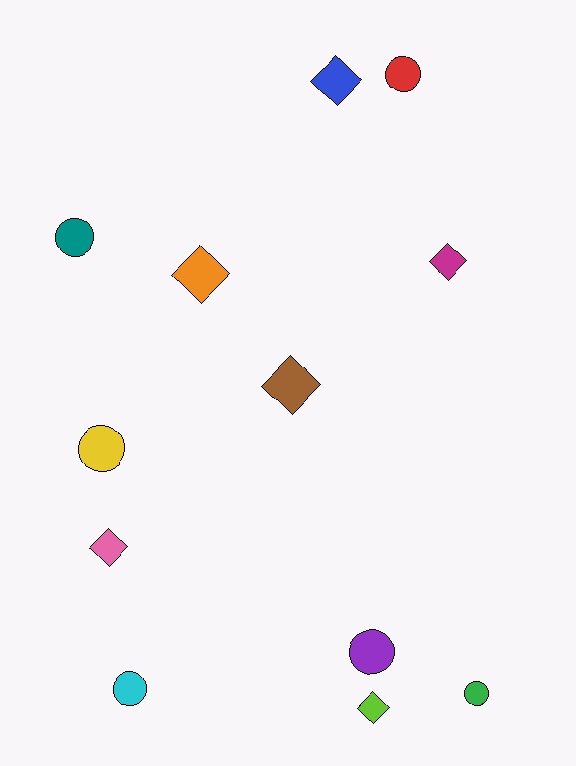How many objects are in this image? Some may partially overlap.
There are 12 objects.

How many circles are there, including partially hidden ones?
There are 6 circles.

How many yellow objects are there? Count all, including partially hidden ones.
There is 1 yellow object.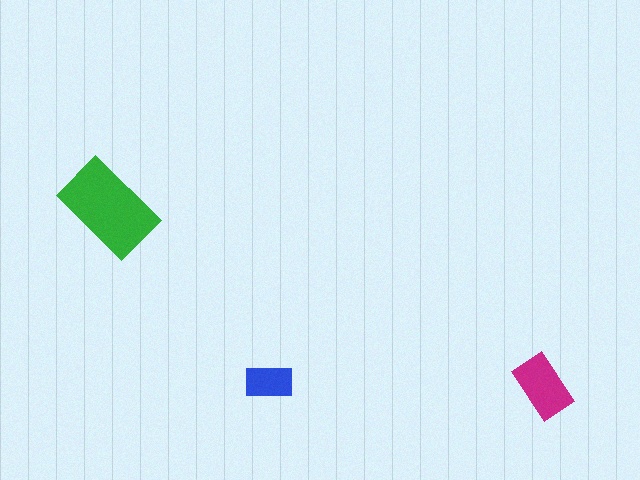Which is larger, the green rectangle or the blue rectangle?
The green one.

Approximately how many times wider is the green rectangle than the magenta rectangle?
About 1.5 times wider.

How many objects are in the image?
There are 3 objects in the image.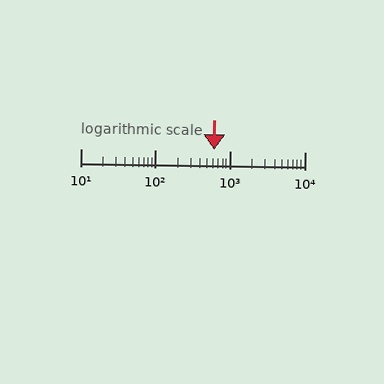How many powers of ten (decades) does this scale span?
The scale spans 3 decades, from 10 to 10000.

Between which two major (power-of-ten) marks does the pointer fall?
The pointer is between 100 and 1000.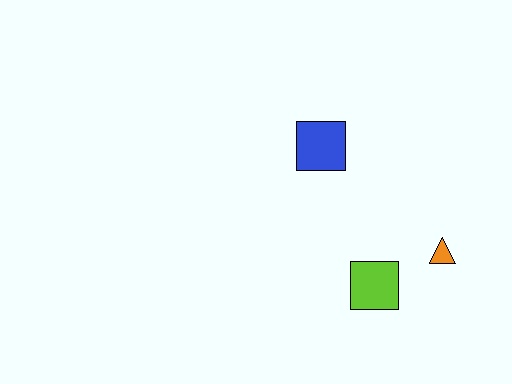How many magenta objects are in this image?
There are no magenta objects.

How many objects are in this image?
There are 3 objects.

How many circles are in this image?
There are no circles.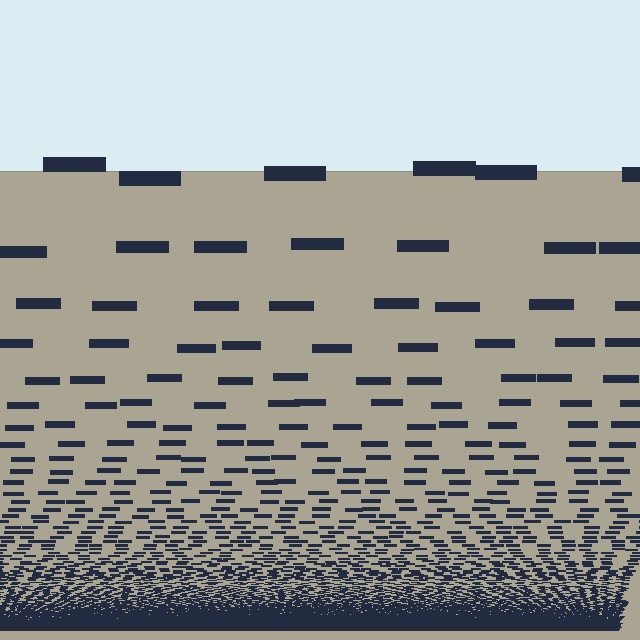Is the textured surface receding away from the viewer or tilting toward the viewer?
The surface appears to tilt toward the viewer. Texture elements get larger and sparser toward the top.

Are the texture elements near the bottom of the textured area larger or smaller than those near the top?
Smaller. The gradient is inverted — elements near the bottom are smaller and denser.